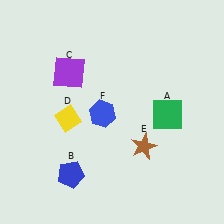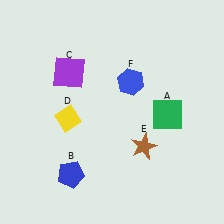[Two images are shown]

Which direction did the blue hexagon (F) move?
The blue hexagon (F) moved up.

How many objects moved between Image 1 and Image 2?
1 object moved between the two images.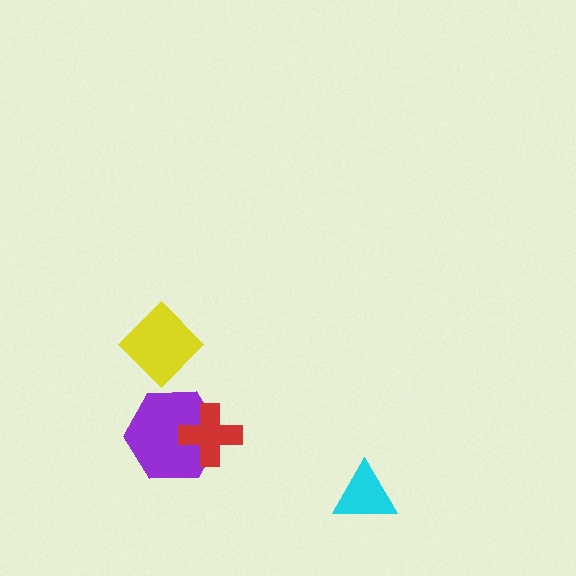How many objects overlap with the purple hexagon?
1 object overlaps with the purple hexagon.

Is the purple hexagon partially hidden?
Yes, it is partially covered by another shape.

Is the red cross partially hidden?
No, no other shape covers it.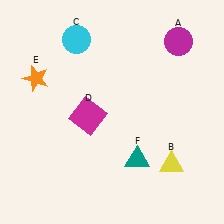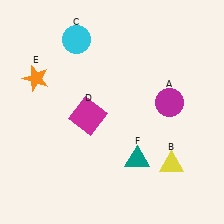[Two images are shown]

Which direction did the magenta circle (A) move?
The magenta circle (A) moved down.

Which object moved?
The magenta circle (A) moved down.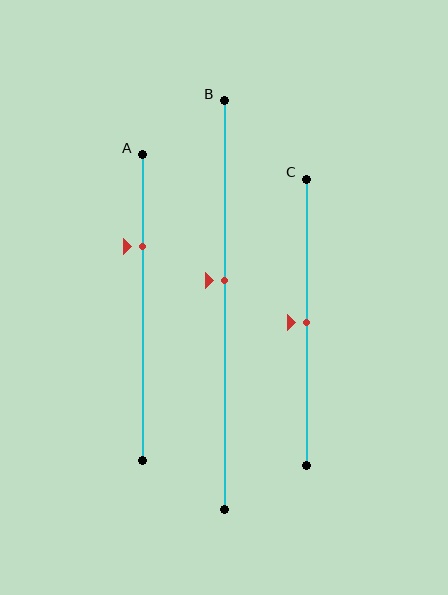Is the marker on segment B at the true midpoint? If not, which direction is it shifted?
No, the marker on segment B is shifted upward by about 6% of the segment length.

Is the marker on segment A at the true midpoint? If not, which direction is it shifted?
No, the marker on segment A is shifted upward by about 20% of the segment length.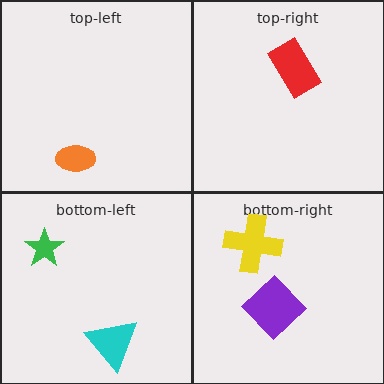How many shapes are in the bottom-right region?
2.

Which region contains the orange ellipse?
The top-left region.